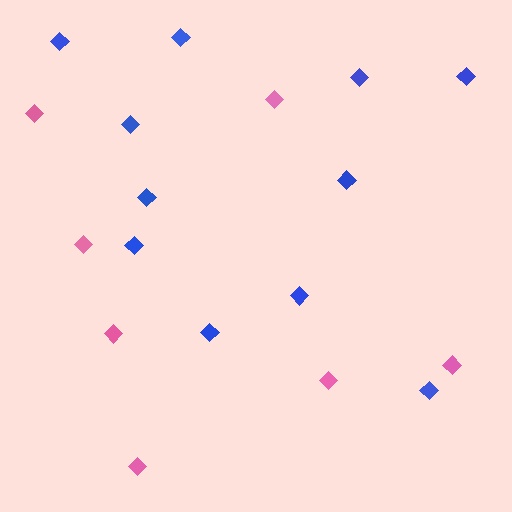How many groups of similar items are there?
There are 2 groups: one group of pink diamonds (7) and one group of blue diamonds (11).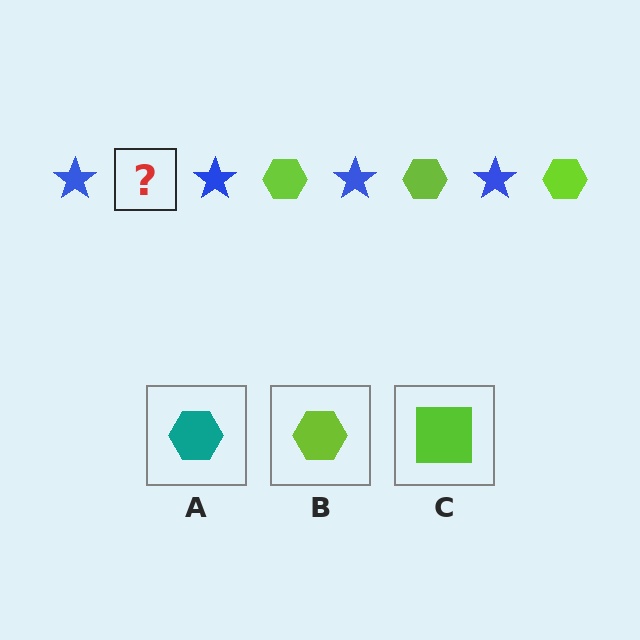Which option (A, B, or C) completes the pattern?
B.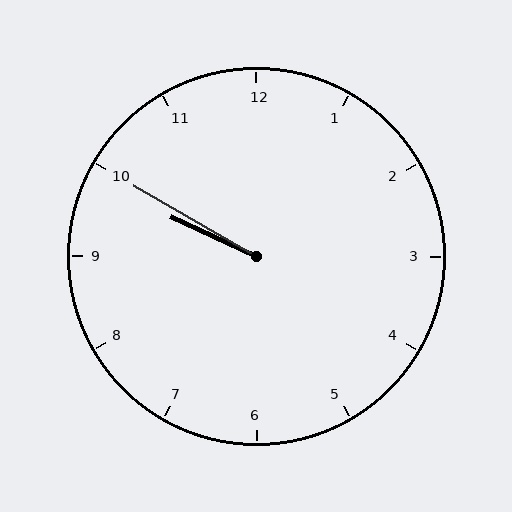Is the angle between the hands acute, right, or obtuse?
It is acute.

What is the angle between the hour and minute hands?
Approximately 5 degrees.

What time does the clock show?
9:50.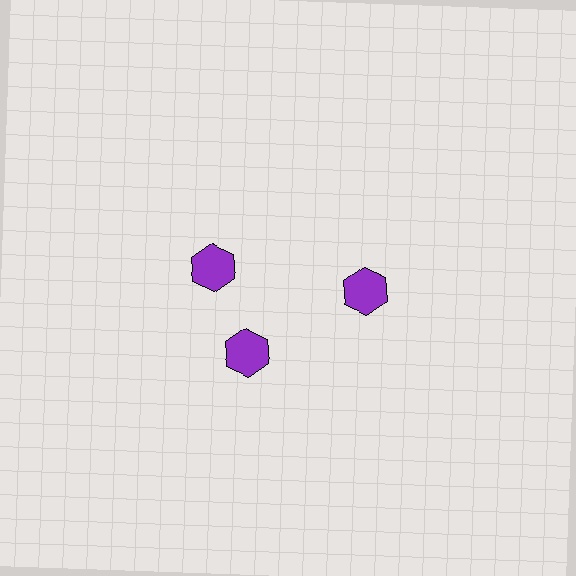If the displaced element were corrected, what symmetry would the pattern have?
It would have 3-fold rotational symmetry — the pattern would map onto itself every 120 degrees.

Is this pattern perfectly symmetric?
No. The 3 purple hexagons are arranged in a ring, but one element near the 11 o'clock position is rotated out of alignment along the ring, breaking the 3-fold rotational symmetry.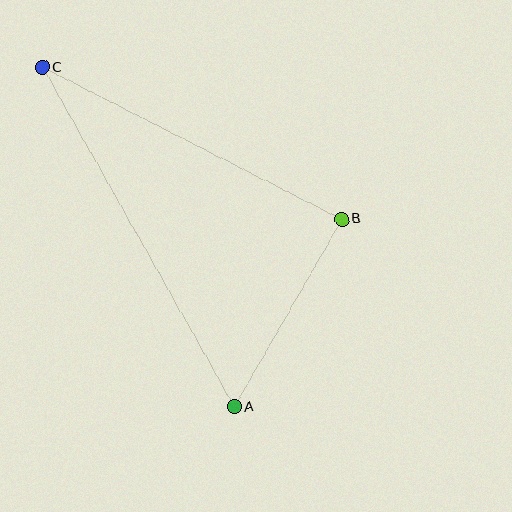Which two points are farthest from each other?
Points A and C are farthest from each other.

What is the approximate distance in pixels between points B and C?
The distance between B and C is approximately 335 pixels.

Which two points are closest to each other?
Points A and B are closest to each other.